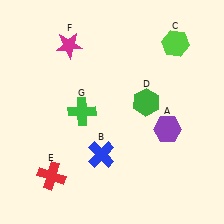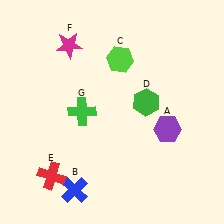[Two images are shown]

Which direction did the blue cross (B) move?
The blue cross (B) moved down.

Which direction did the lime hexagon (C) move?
The lime hexagon (C) moved left.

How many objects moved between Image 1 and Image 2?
2 objects moved between the two images.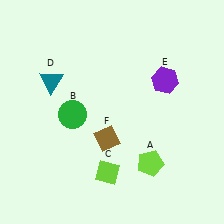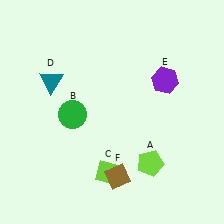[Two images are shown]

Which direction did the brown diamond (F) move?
The brown diamond (F) moved down.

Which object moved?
The brown diamond (F) moved down.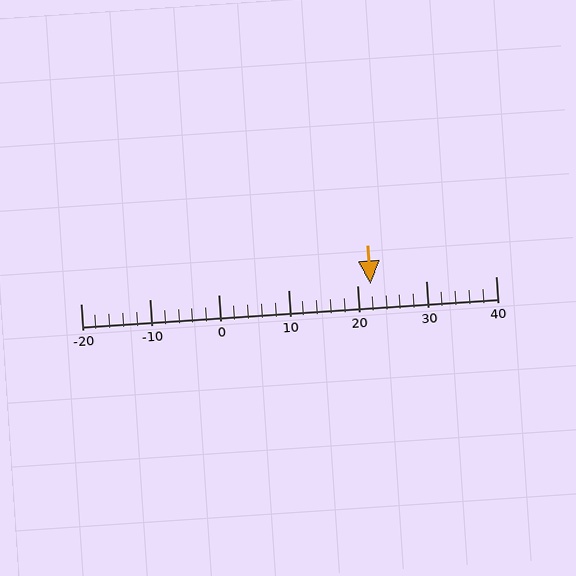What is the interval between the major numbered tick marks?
The major tick marks are spaced 10 units apart.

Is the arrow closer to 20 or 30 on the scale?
The arrow is closer to 20.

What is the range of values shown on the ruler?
The ruler shows values from -20 to 40.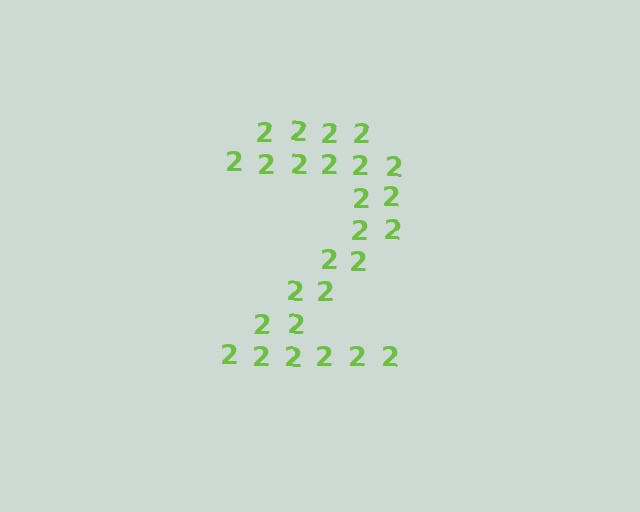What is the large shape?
The large shape is the digit 2.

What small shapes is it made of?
It is made of small digit 2's.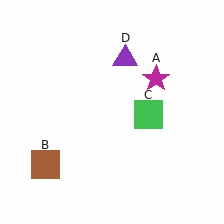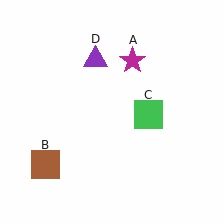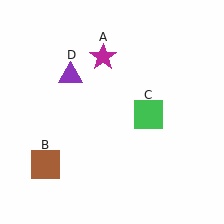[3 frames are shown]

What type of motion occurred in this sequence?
The magenta star (object A), purple triangle (object D) rotated counterclockwise around the center of the scene.